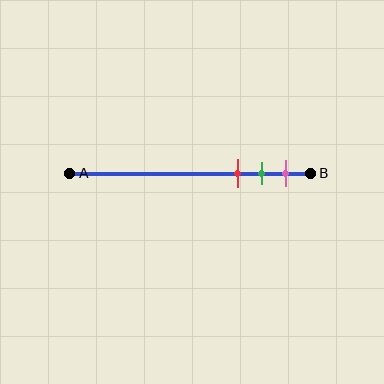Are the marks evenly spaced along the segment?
Yes, the marks are approximately evenly spaced.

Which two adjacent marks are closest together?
The green and pink marks are the closest adjacent pair.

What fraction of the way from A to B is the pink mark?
The pink mark is approximately 90% (0.9) of the way from A to B.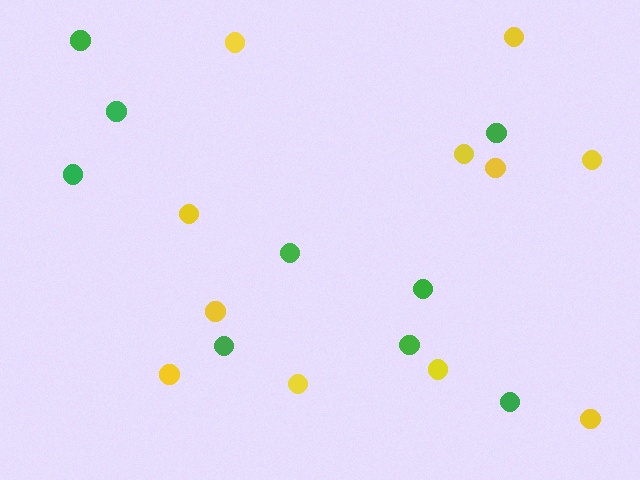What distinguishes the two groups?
There are 2 groups: one group of yellow circles (11) and one group of green circles (9).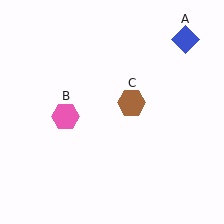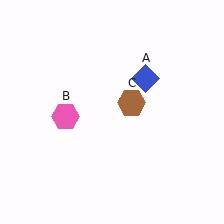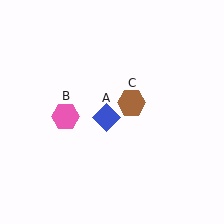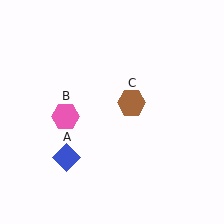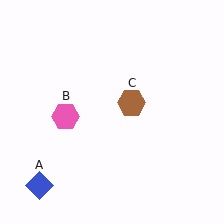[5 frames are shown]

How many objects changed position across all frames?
1 object changed position: blue diamond (object A).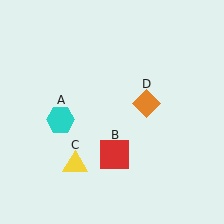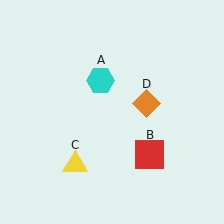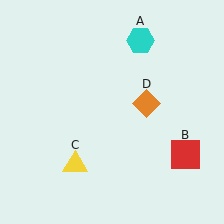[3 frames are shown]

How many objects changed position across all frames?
2 objects changed position: cyan hexagon (object A), red square (object B).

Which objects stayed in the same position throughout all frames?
Yellow triangle (object C) and orange diamond (object D) remained stationary.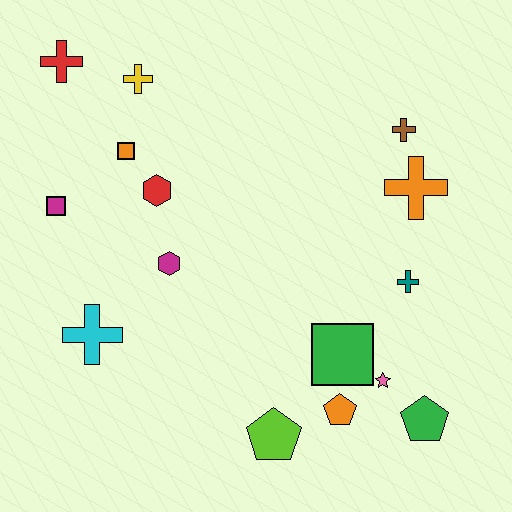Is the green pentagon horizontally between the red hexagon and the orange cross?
No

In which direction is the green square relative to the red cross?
The green square is below the red cross.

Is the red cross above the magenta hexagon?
Yes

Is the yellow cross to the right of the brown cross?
No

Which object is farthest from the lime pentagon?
The red cross is farthest from the lime pentagon.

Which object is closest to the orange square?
The red hexagon is closest to the orange square.